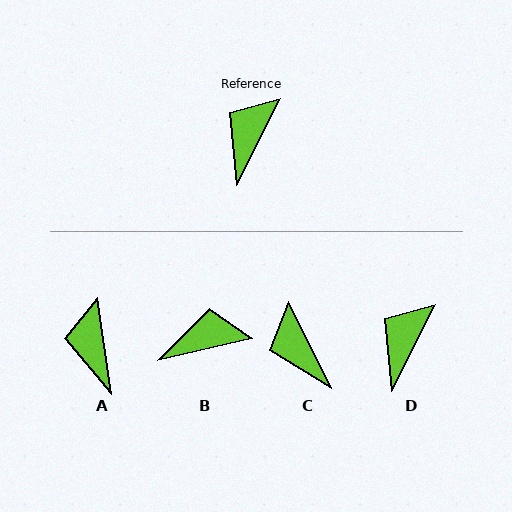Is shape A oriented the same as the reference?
No, it is off by about 35 degrees.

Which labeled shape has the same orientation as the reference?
D.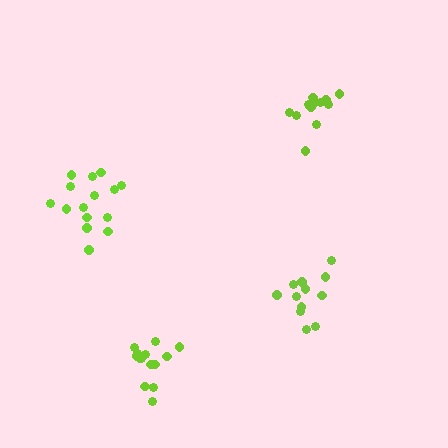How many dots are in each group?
Group 1: 12 dots, Group 2: 15 dots, Group 3: 12 dots, Group 4: 14 dots (53 total).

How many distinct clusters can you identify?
There are 4 distinct clusters.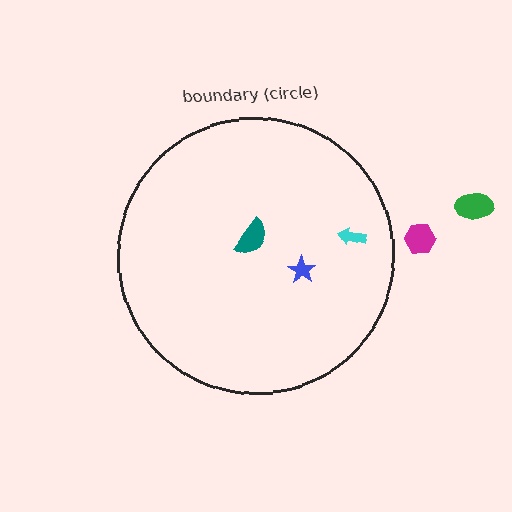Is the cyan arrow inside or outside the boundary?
Inside.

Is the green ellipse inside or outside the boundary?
Outside.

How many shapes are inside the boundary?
3 inside, 2 outside.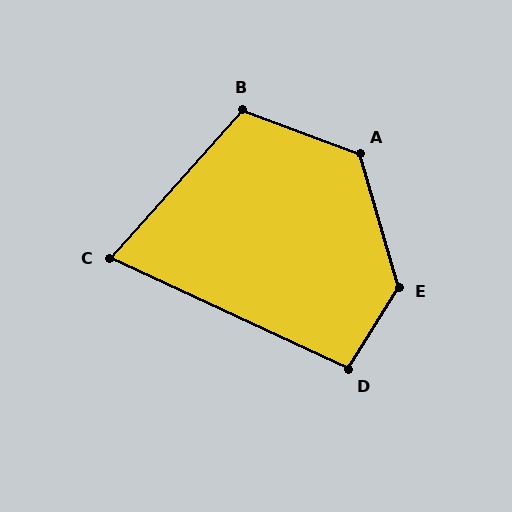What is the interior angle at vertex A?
Approximately 126 degrees (obtuse).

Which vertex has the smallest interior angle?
C, at approximately 73 degrees.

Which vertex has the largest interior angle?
E, at approximately 132 degrees.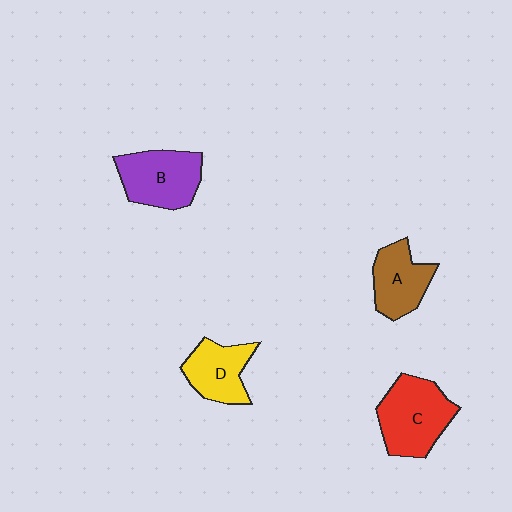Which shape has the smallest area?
Shape A (brown).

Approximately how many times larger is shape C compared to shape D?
Approximately 1.4 times.